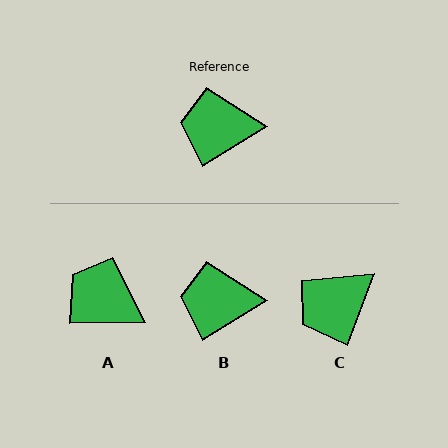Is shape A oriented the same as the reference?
No, it is off by about 31 degrees.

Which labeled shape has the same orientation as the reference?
B.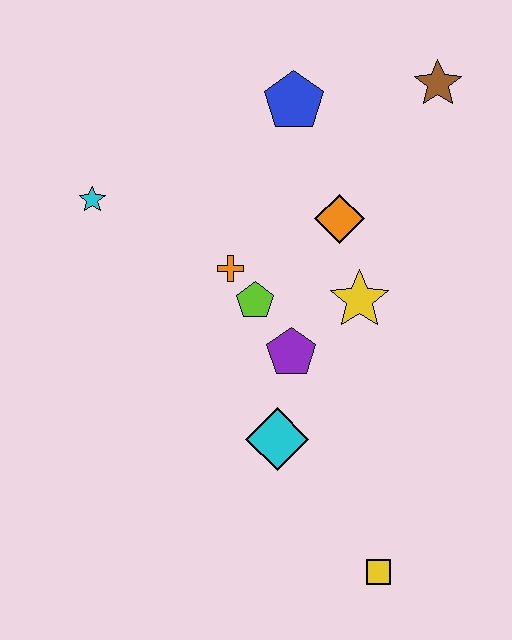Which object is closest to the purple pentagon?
The lime pentagon is closest to the purple pentagon.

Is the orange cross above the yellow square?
Yes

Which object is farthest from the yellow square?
The brown star is farthest from the yellow square.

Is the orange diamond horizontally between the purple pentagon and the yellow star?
Yes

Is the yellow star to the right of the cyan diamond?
Yes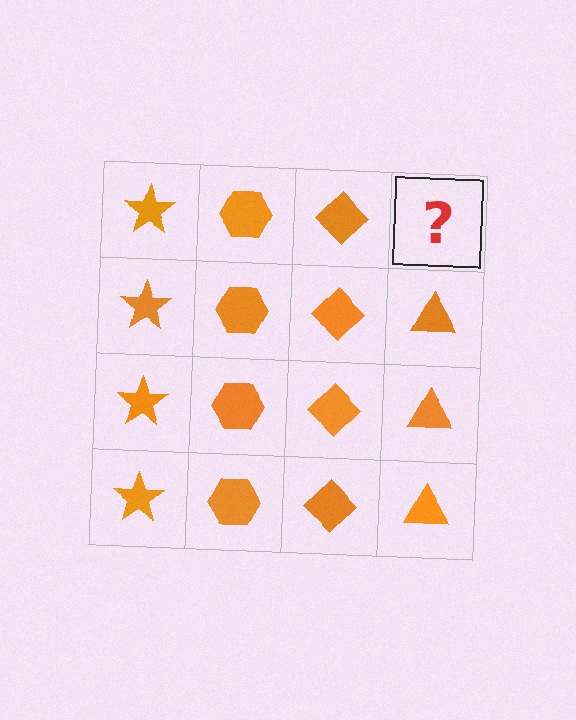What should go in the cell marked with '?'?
The missing cell should contain an orange triangle.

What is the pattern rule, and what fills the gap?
The rule is that each column has a consistent shape. The gap should be filled with an orange triangle.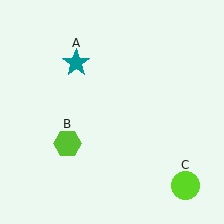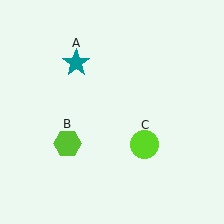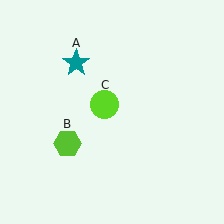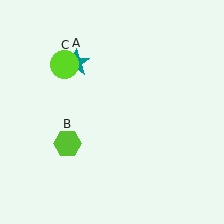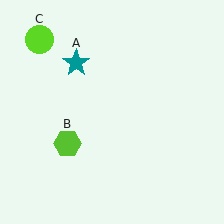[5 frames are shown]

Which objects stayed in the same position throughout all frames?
Teal star (object A) and lime hexagon (object B) remained stationary.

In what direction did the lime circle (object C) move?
The lime circle (object C) moved up and to the left.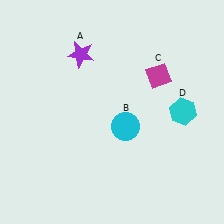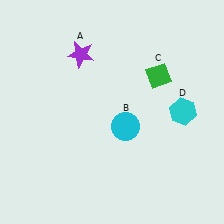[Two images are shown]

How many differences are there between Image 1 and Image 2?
There is 1 difference between the two images.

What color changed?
The diamond (C) changed from magenta in Image 1 to green in Image 2.